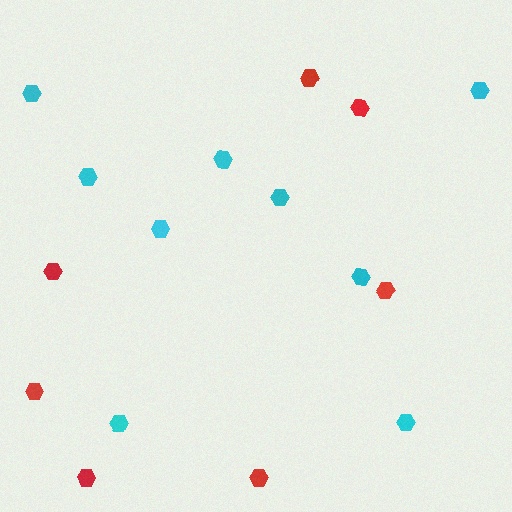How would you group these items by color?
There are 2 groups: one group of red hexagons (7) and one group of cyan hexagons (9).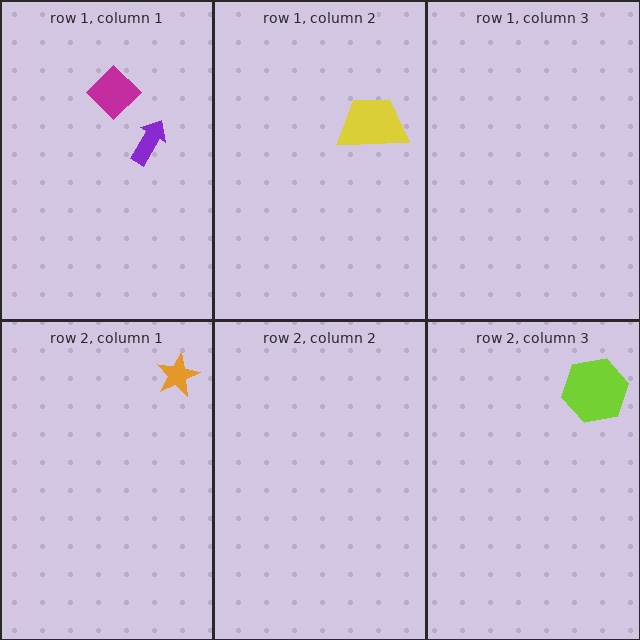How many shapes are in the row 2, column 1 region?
1.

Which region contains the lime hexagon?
The row 2, column 3 region.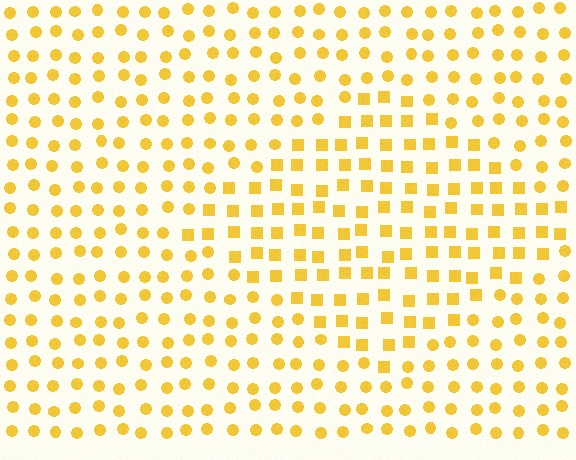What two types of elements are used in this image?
The image uses squares inside the diamond region and circles outside it.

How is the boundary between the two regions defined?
The boundary is defined by a change in element shape: squares inside vs. circles outside. All elements share the same color and spacing.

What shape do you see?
I see a diamond.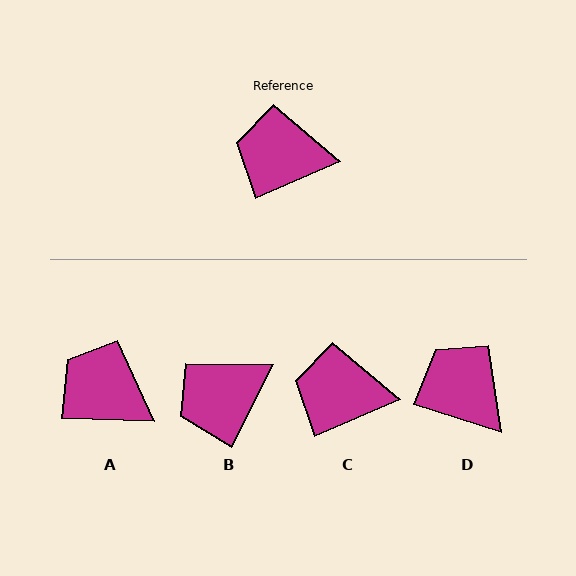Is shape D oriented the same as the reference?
No, it is off by about 41 degrees.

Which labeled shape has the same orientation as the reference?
C.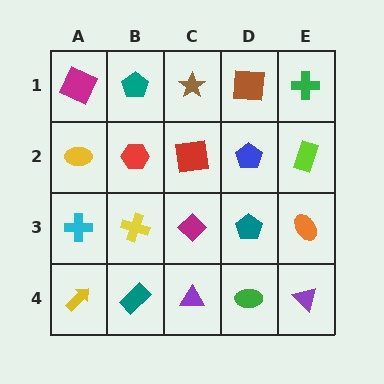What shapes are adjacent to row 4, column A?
A cyan cross (row 3, column A), a teal rectangle (row 4, column B).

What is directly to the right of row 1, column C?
A brown square.